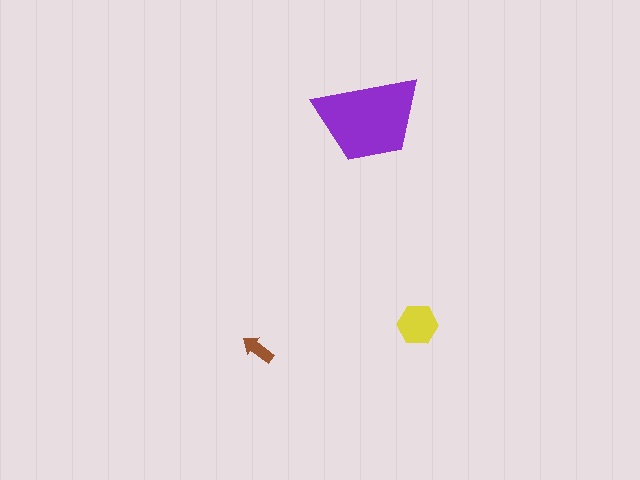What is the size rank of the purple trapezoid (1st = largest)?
1st.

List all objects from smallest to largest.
The brown arrow, the yellow hexagon, the purple trapezoid.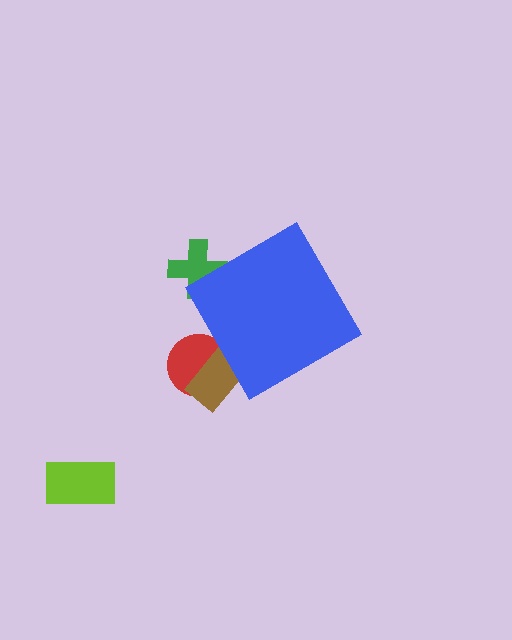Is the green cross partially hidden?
Yes, the green cross is partially hidden behind the blue diamond.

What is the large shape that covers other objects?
A blue diamond.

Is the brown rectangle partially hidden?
Yes, the brown rectangle is partially hidden behind the blue diamond.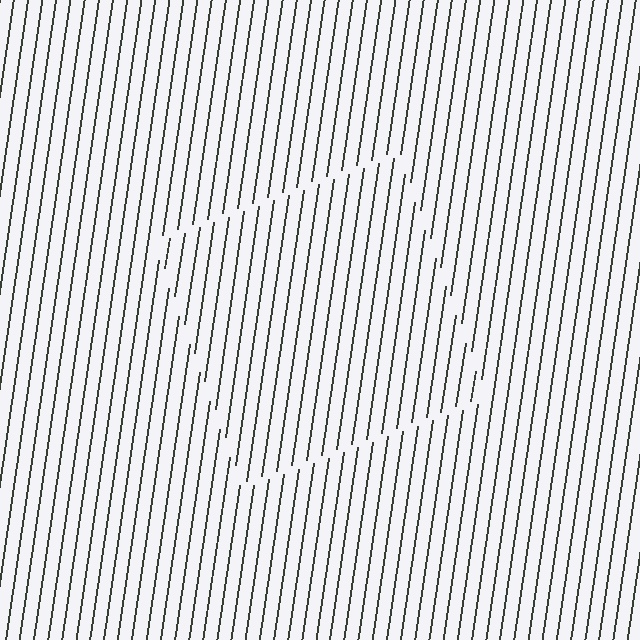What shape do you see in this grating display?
An illusory square. The interior of the shape contains the same grating, shifted by half a period — the contour is defined by the phase discontinuity where line-ends from the inner and outer gratings abut.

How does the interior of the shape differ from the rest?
The interior of the shape contains the same grating, shifted by half a period — the contour is defined by the phase discontinuity where line-ends from the inner and outer gratings abut.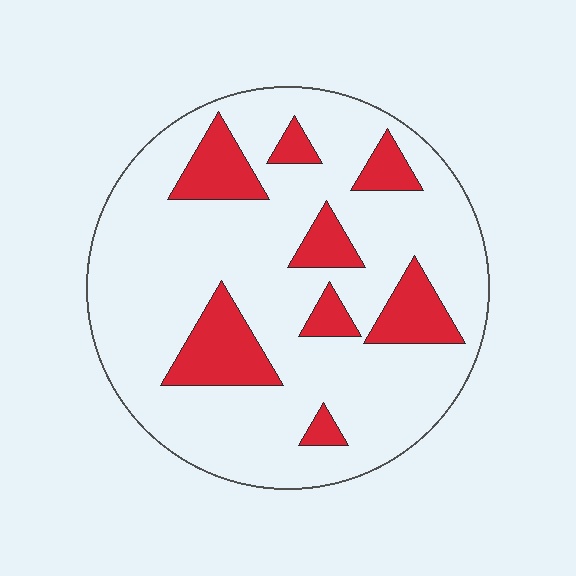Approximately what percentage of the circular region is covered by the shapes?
Approximately 20%.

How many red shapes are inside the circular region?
8.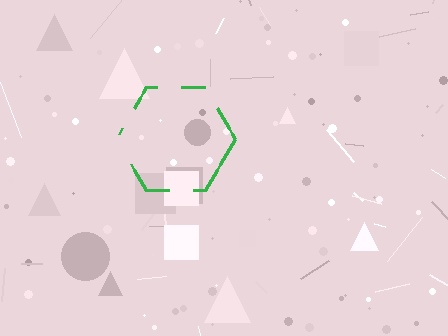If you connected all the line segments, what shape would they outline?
They would outline a hexagon.